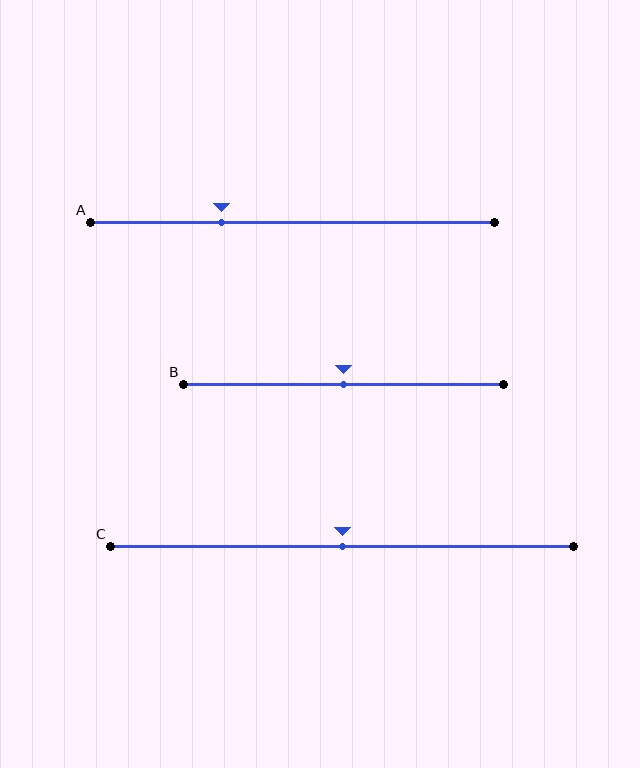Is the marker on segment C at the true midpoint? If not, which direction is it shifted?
Yes, the marker on segment C is at the true midpoint.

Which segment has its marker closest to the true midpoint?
Segment B has its marker closest to the true midpoint.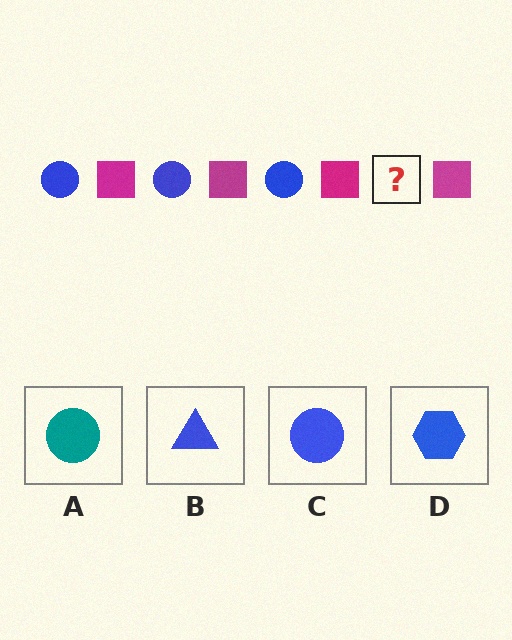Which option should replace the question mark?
Option C.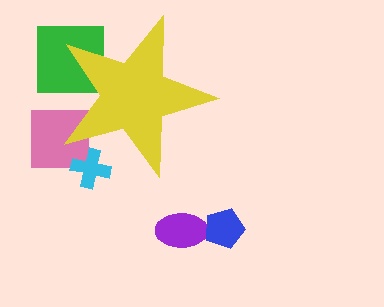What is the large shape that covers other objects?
A yellow star.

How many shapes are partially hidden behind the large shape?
3 shapes are partially hidden.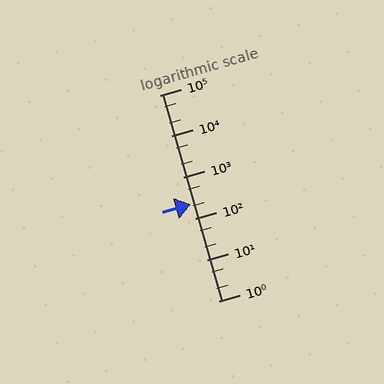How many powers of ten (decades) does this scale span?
The scale spans 5 decades, from 1 to 100000.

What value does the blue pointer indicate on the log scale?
The pointer indicates approximately 220.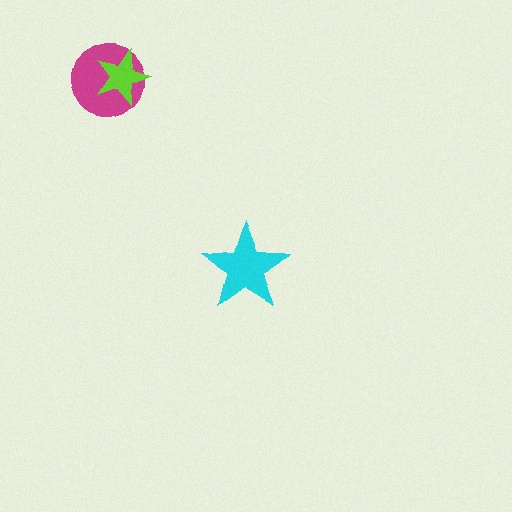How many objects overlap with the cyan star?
0 objects overlap with the cyan star.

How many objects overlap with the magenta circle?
1 object overlaps with the magenta circle.